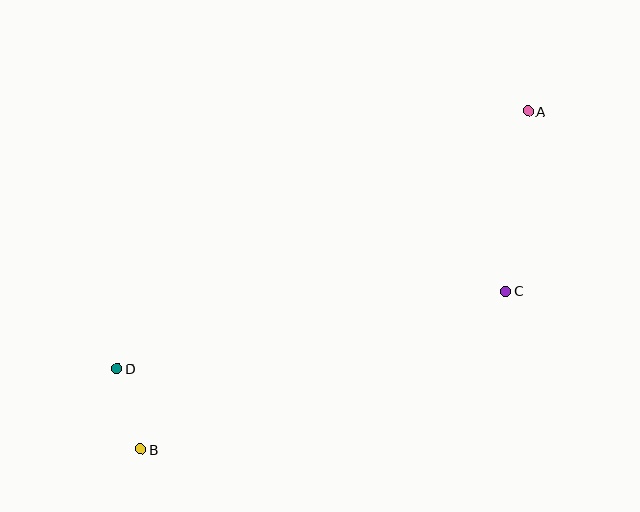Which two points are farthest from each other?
Points A and B are farthest from each other.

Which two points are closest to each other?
Points B and D are closest to each other.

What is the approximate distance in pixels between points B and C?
The distance between B and C is approximately 398 pixels.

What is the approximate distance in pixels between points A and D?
The distance between A and D is approximately 485 pixels.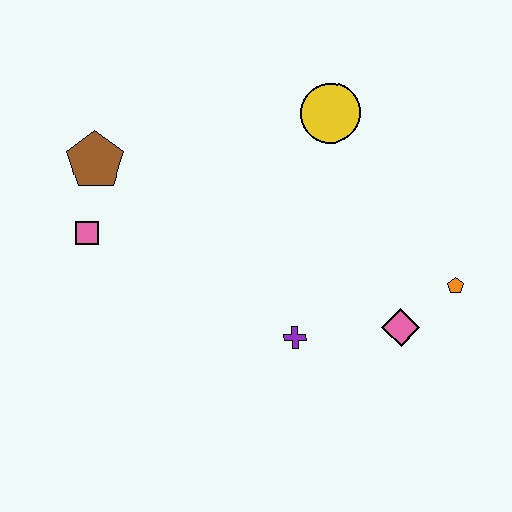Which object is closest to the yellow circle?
The orange pentagon is closest to the yellow circle.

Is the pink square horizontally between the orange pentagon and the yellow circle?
No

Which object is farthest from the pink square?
The orange pentagon is farthest from the pink square.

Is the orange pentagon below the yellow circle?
Yes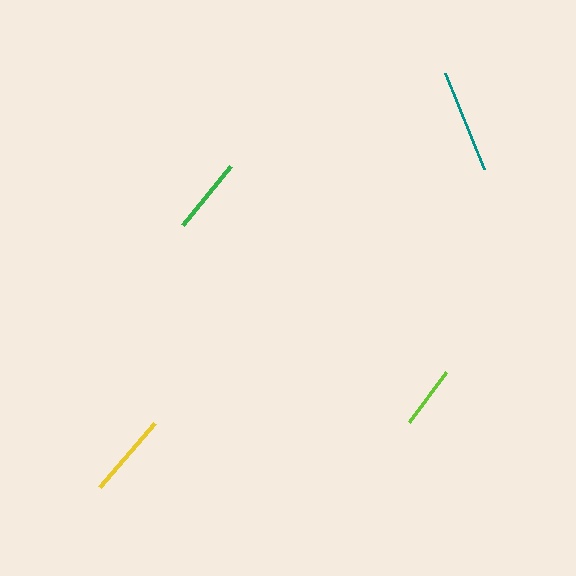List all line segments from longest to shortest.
From longest to shortest: teal, yellow, green, lime.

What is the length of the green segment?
The green segment is approximately 77 pixels long.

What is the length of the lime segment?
The lime segment is approximately 63 pixels long.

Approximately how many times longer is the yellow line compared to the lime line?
The yellow line is approximately 1.3 times the length of the lime line.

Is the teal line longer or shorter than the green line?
The teal line is longer than the green line.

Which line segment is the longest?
The teal line is the longest at approximately 103 pixels.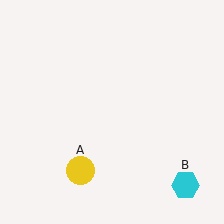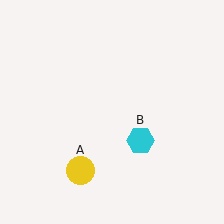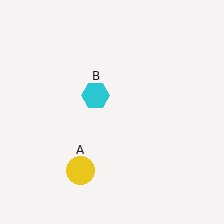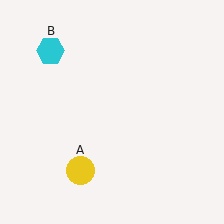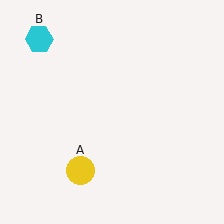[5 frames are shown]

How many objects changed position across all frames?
1 object changed position: cyan hexagon (object B).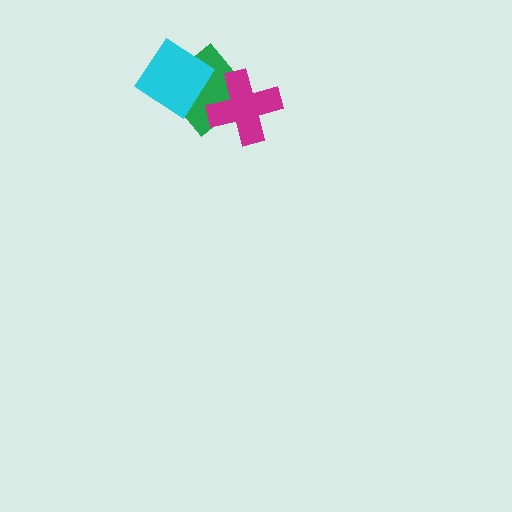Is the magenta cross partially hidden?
No, no other shape covers it.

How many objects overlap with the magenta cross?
1 object overlaps with the magenta cross.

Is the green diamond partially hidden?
Yes, it is partially covered by another shape.